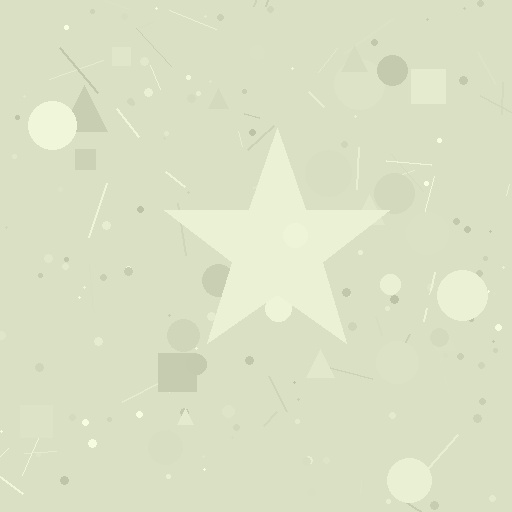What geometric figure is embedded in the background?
A star is embedded in the background.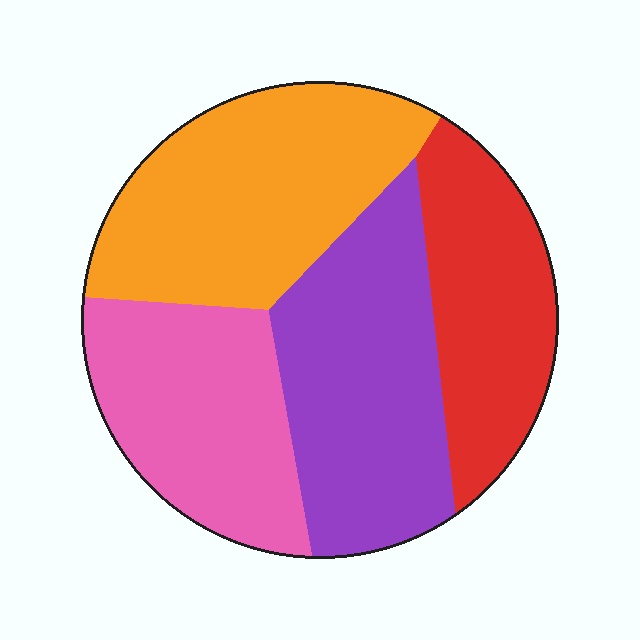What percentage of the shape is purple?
Purple covers roughly 30% of the shape.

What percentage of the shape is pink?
Pink takes up about one quarter (1/4) of the shape.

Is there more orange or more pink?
Orange.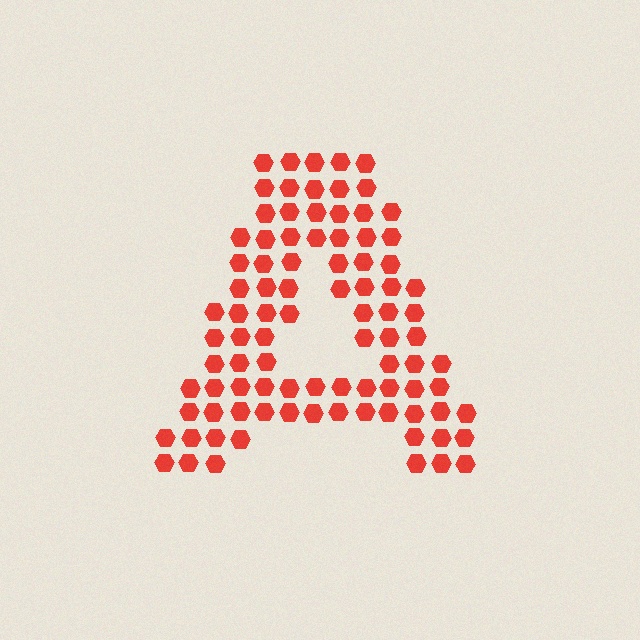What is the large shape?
The large shape is the letter A.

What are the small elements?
The small elements are hexagons.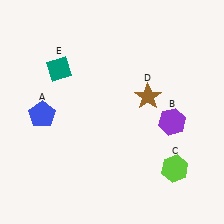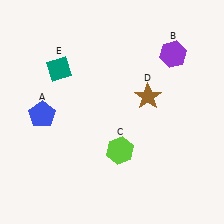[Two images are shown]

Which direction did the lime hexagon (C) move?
The lime hexagon (C) moved left.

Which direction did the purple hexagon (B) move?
The purple hexagon (B) moved up.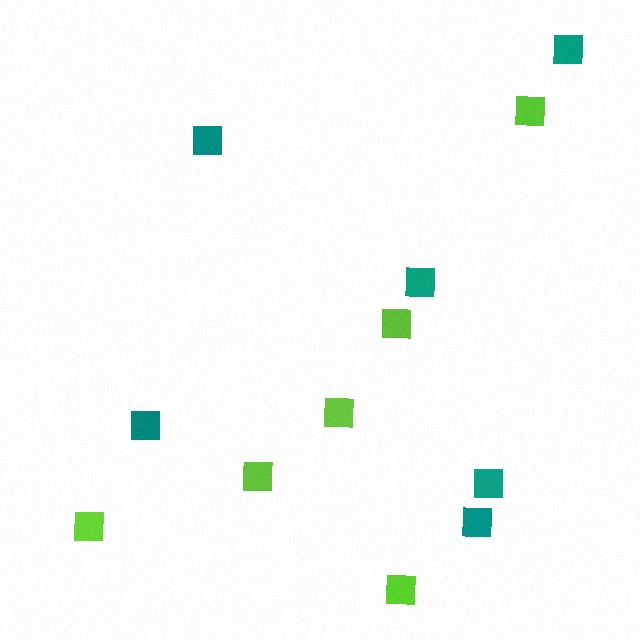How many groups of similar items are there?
There are 2 groups: one group of teal squares (6) and one group of lime squares (6).